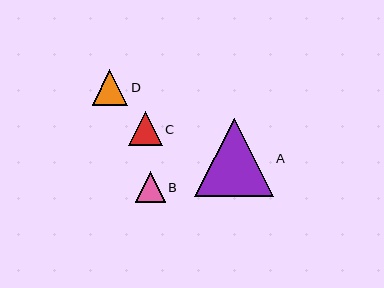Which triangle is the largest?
Triangle A is the largest with a size of approximately 78 pixels.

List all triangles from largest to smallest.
From largest to smallest: A, D, C, B.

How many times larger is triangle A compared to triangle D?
Triangle A is approximately 2.2 times the size of triangle D.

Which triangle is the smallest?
Triangle B is the smallest with a size of approximately 30 pixels.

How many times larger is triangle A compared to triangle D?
Triangle A is approximately 2.2 times the size of triangle D.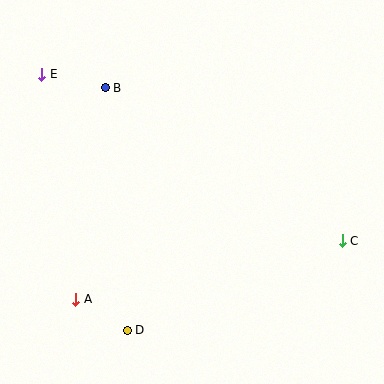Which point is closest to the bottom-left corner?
Point A is closest to the bottom-left corner.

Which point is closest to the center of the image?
Point B at (105, 88) is closest to the center.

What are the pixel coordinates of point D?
Point D is at (127, 330).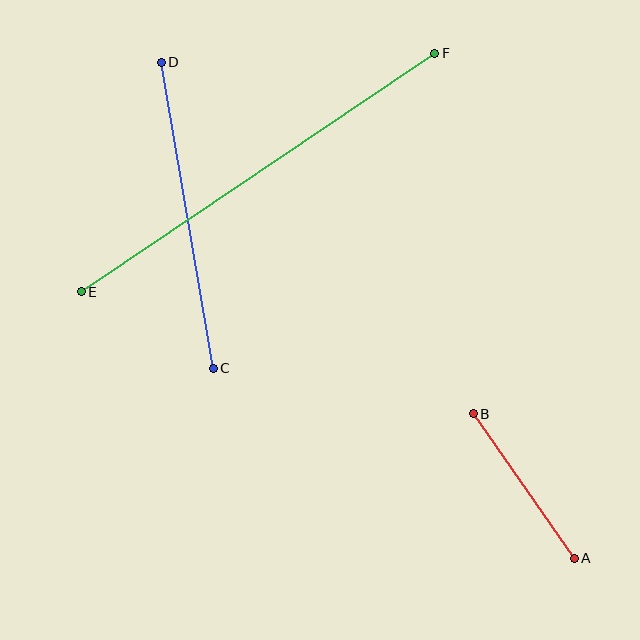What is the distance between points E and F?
The distance is approximately 427 pixels.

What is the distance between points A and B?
The distance is approximately 176 pixels.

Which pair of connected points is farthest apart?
Points E and F are farthest apart.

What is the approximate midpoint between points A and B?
The midpoint is at approximately (524, 486) pixels.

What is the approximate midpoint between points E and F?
The midpoint is at approximately (258, 172) pixels.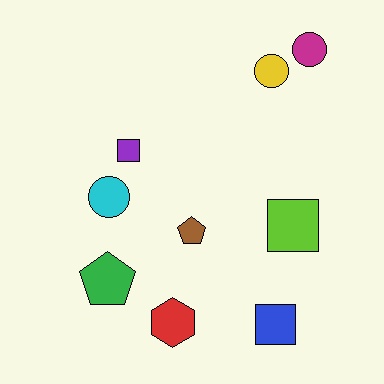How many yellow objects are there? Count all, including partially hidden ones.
There is 1 yellow object.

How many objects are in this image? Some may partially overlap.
There are 9 objects.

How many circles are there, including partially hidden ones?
There are 3 circles.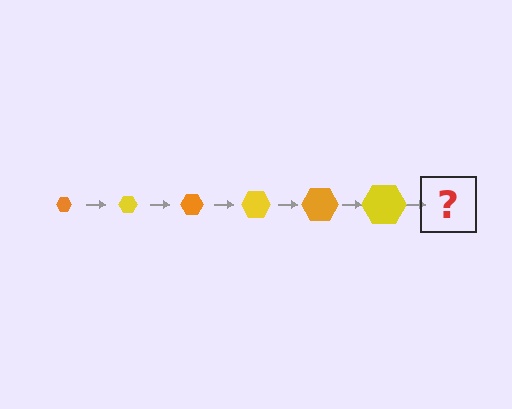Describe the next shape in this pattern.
It should be an orange hexagon, larger than the previous one.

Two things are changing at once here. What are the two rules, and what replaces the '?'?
The two rules are that the hexagon grows larger each step and the color cycles through orange and yellow. The '?' should be an orange hexagon, larger than the previous one.